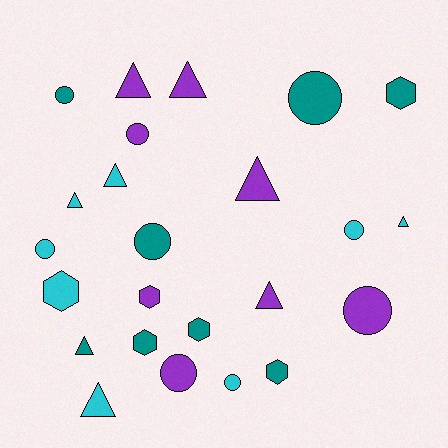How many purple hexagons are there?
There is 1 purple hexagon.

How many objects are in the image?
There are 24 objects.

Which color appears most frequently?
Cyan, with 8 objects.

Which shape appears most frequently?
Circle, with 9 objects.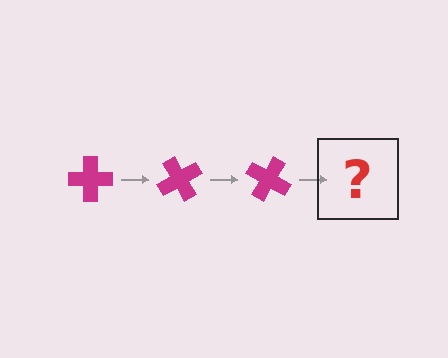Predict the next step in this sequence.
The next step is a magenta cross rotated 180 degrees.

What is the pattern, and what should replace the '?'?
The pattern is that the cross rotates 60 degrees each step. The '?' should be a magenta cross rotated 180 degrees.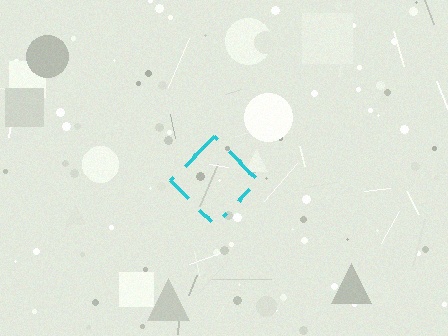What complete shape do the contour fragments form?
The contour fragments form a diamond.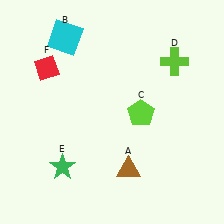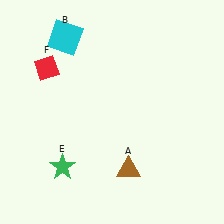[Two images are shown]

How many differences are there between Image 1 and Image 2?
There are 2 differences between the two images.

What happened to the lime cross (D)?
The lime cross (D) was removed in Image 2. It was in the top-right area of Image 1.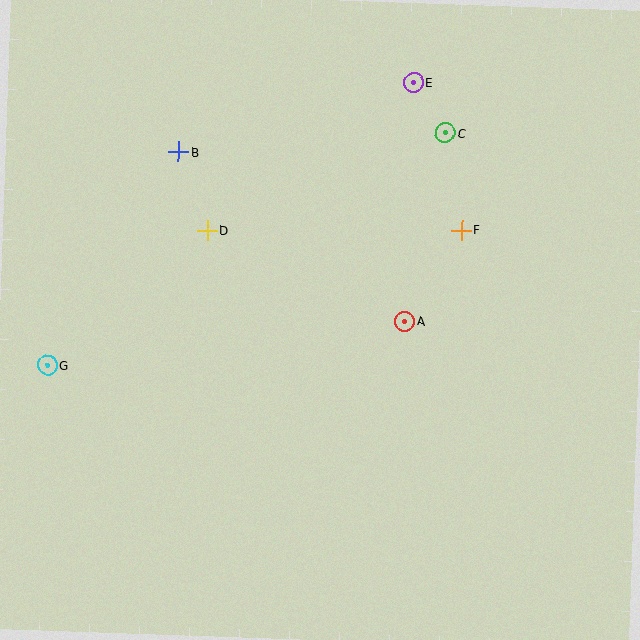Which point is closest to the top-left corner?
Point B is closest to the top-left corner.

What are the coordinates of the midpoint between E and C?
The midpoint between E and C is at (429, 108).